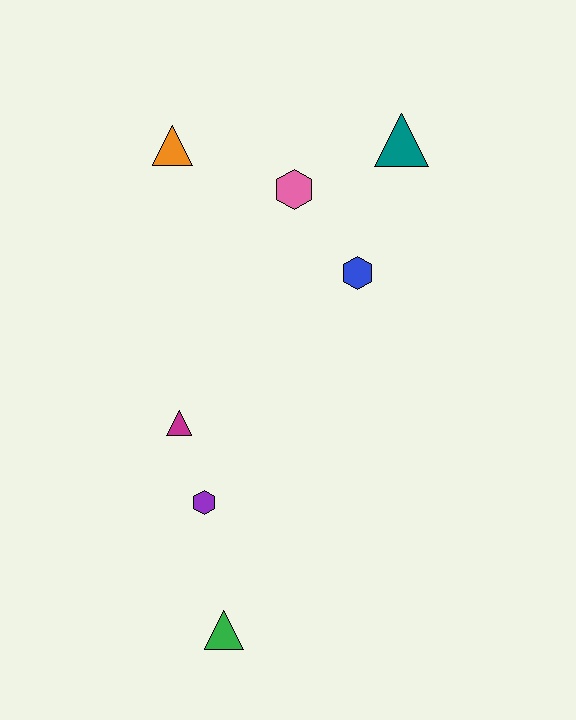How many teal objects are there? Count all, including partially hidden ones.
There is 1 teal object.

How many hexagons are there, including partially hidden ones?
There are 3 hexagons.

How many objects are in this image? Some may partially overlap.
There are 7 objects.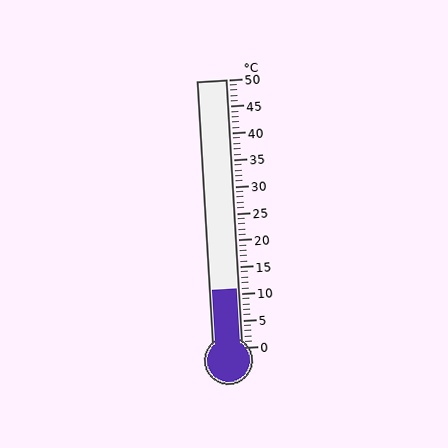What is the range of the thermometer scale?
The thermometer scale ranges from 0°C to 50°C.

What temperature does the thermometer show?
The thermometer shows approximately 11°C.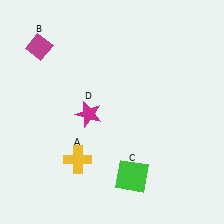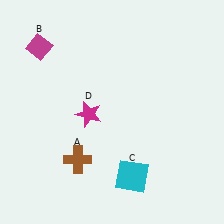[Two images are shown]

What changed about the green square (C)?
In Image 1, C is green. In Image 2, it changed to cyan.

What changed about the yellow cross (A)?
In Image 1, A is yellow. In Image 2, it changed to brown.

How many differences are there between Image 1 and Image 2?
There are 2 differences between the two images.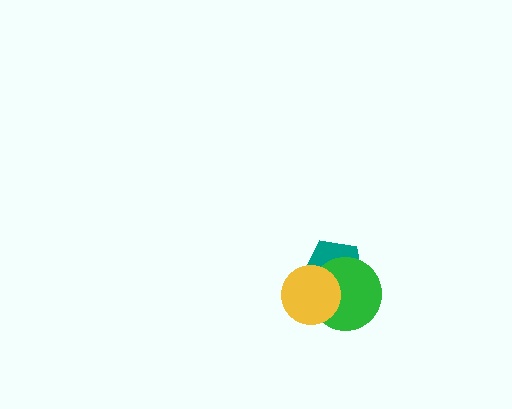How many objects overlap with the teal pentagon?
2 objects overlap with the teal pentagon.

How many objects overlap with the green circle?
2 objects overlap with the green circle.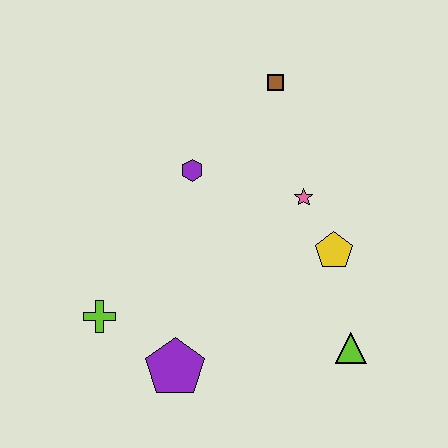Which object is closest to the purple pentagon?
The lime cross is closest to the purple pentagon.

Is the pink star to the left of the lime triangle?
Yes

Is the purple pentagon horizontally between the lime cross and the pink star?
Yes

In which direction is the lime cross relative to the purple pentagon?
The lime cross is to the left of the purple pentagon.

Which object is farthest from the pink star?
The lime cross is farthest from the pink star.